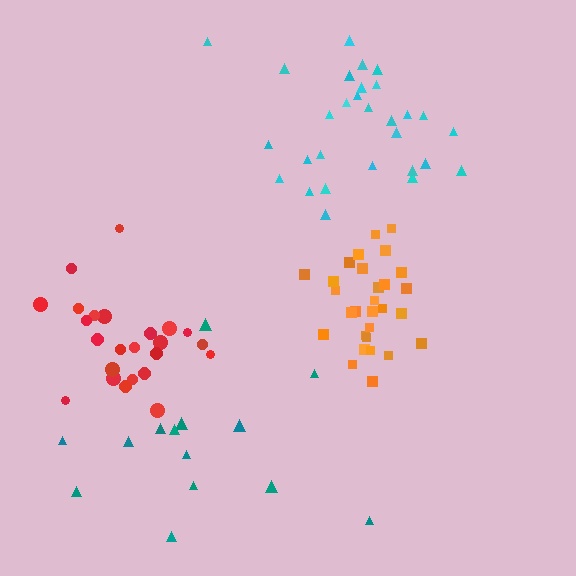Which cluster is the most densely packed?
Orange.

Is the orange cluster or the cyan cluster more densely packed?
Orange.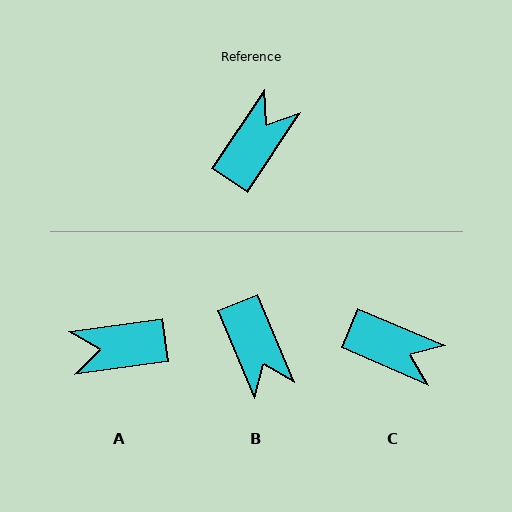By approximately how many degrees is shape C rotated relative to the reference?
Approximately 80 degrees clockwise.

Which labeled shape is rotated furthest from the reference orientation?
A, about 132 degrees away.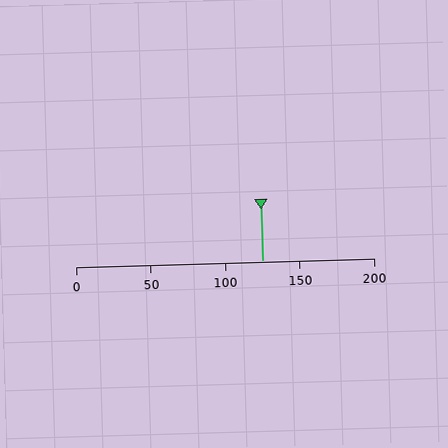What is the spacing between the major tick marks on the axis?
The major ticks are spaced 50 apart.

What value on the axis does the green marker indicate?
The marker indicates approximately 125.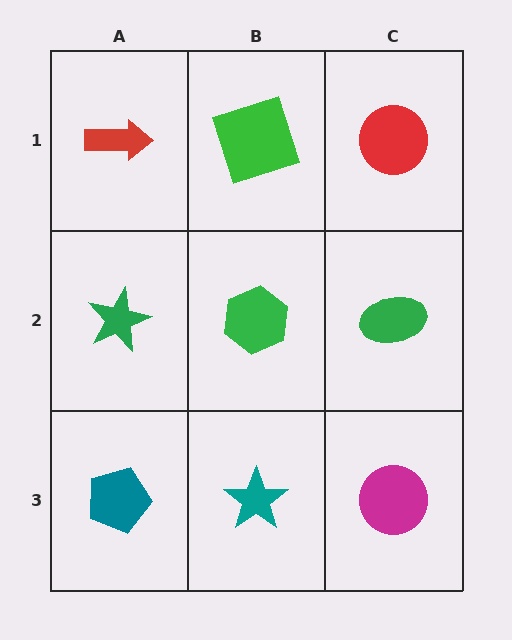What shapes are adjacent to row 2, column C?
A red circle (row 1, column C), a magenta circle (row 3, column C), a green hexagon (row 2, column B).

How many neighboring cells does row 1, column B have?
3.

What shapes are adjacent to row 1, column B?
A green hexagon (row 2, column B), a red arrow (row 1, column A), a red circle (row 1, column C).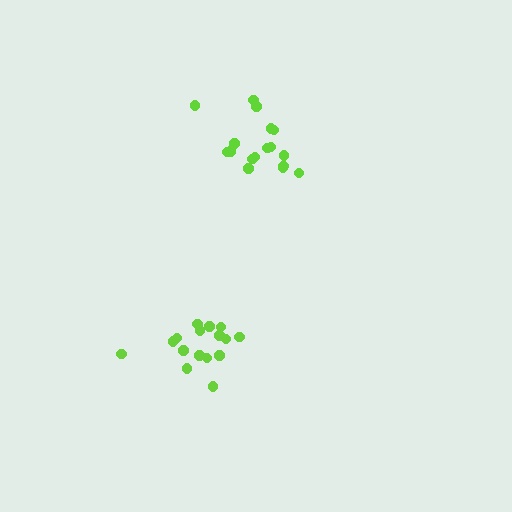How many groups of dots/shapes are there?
There are 2 groups.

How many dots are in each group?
Group 1: 17 dots, Group 2: 16 dots (33 total).